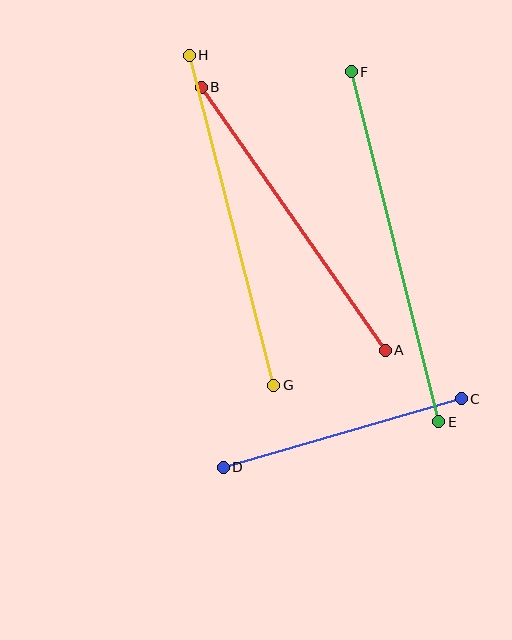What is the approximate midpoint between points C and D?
The midpoint is at approximately (342, 433) pixels.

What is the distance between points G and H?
The distance is approximately 340 pixels.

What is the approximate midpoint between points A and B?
The midpoint is at approximately (293, 219) pixels.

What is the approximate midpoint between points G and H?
The midpoint is at approximately (232, 220) pixels.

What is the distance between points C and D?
The distance is approximately 248 pixels.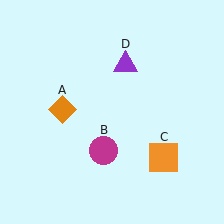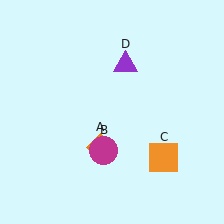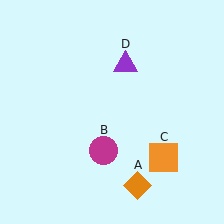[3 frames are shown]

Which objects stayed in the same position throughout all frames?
Magenta circle (object B) and orange square (object C) and purple triangle (object D) remained stationary.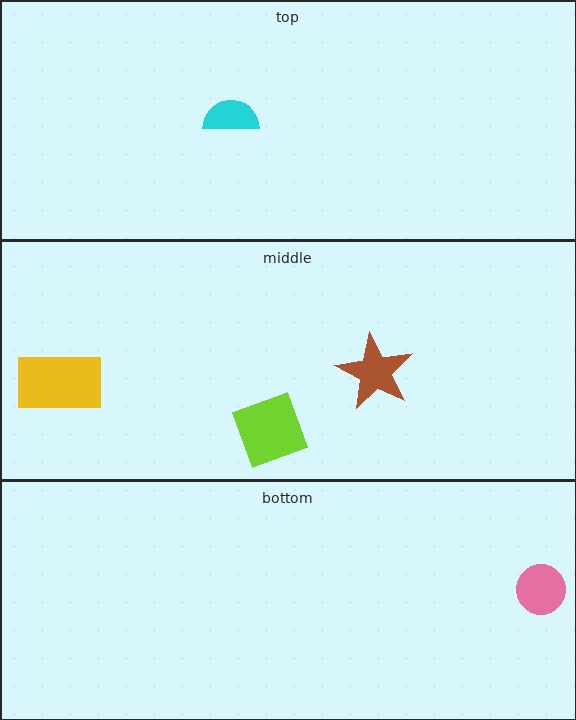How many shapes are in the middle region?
3.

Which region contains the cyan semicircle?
The top region.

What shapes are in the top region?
The cyan semicircle.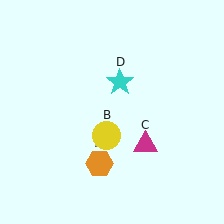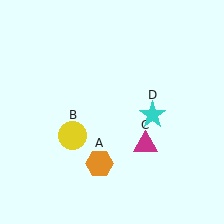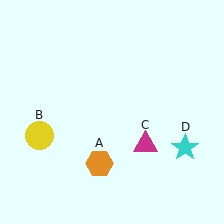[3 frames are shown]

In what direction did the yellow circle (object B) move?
The yellow circle (object B) moved left.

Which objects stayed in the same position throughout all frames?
Orange hexagon (object A) and magenta triangle (object C) remained stationary.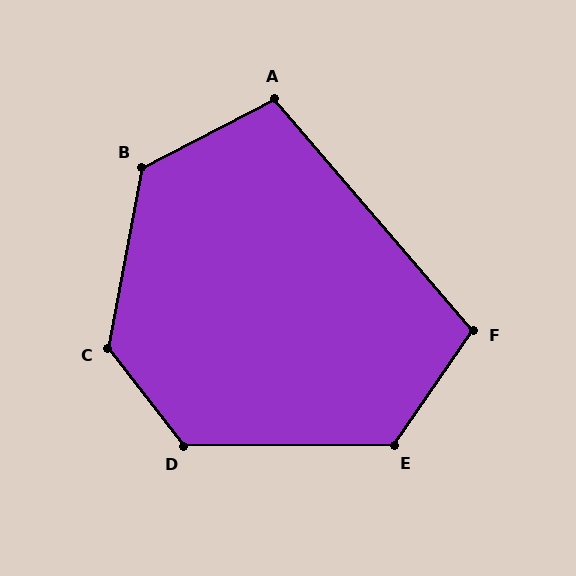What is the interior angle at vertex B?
Approximately 128 degrees (obtuse).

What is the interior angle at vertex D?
Approximately 127 degrees (obtuse).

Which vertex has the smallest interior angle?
A, at approximately 103 degrees.